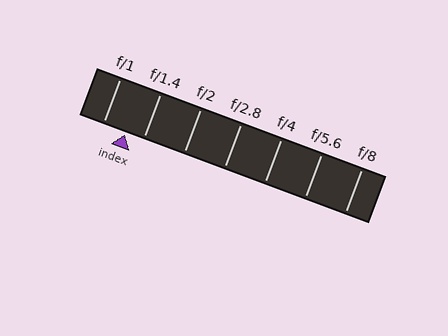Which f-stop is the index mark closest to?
The index mark is closest to f/1.4.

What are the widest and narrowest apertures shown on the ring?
The widest aperture shown is f/1 and the narrowest is f/8.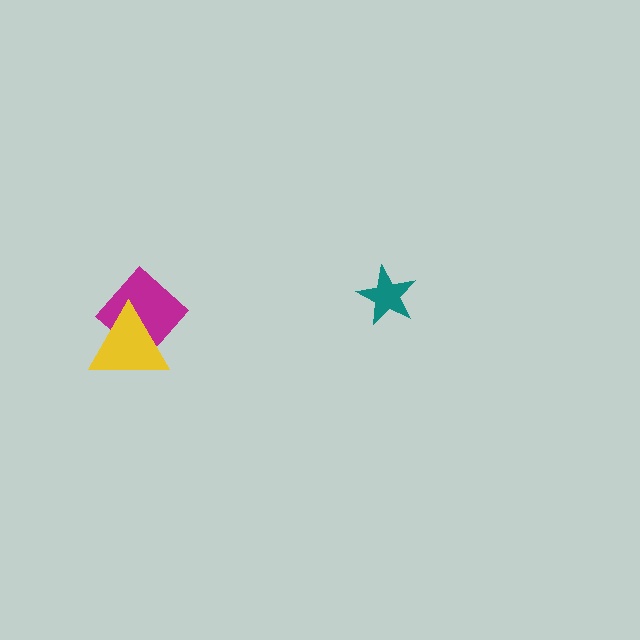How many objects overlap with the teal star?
0 objects overlap with the teal star.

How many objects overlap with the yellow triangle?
1 object overlaps with the yellow triangle.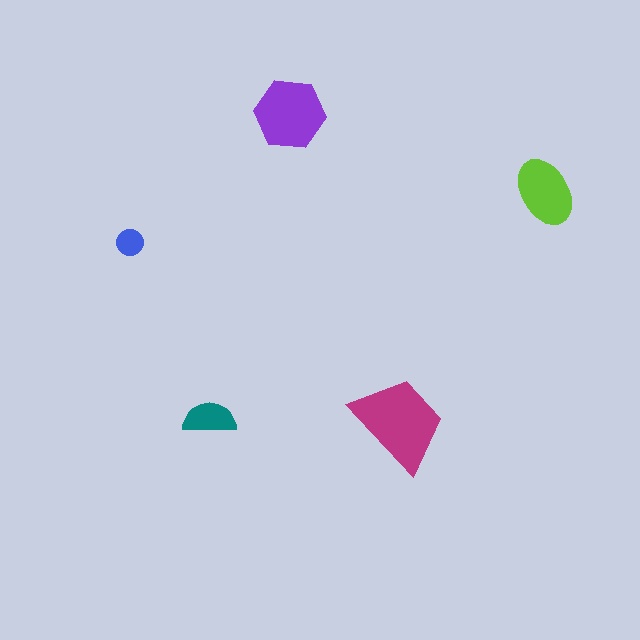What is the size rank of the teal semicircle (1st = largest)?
4th.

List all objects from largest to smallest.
The magenta trapezoid, the purple hexagon, the lime ellipse, the teal semicircle, the blue circle.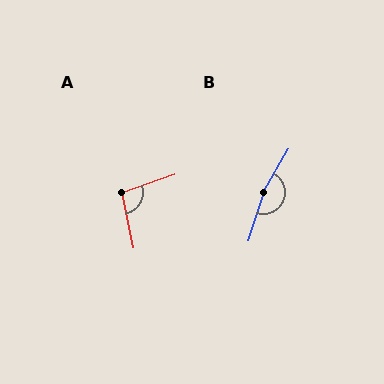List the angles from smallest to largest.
A (98°), B (167°).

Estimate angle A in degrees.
Approximately 98 degrees.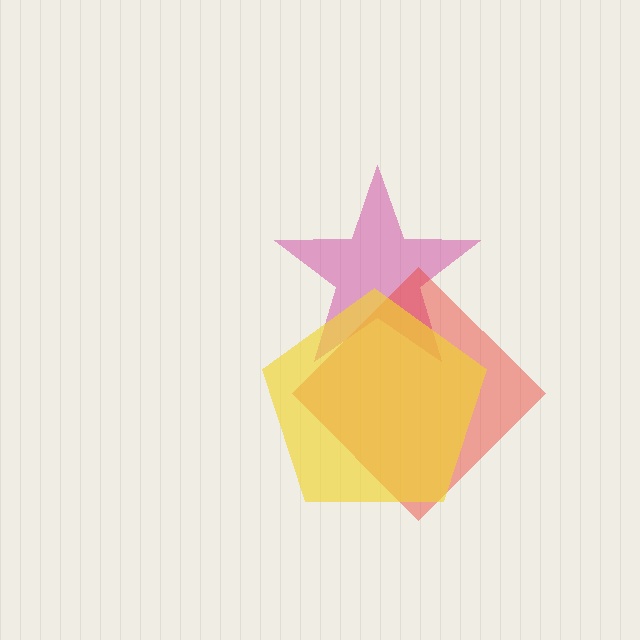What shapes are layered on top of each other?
The layered shapes are: a magenta star, a red diamond, a yellow pentagon.